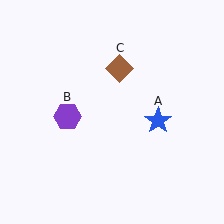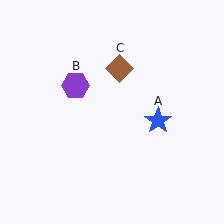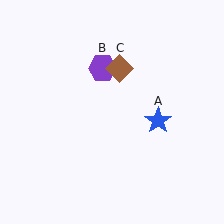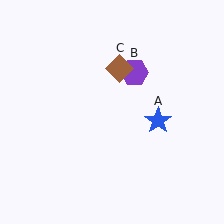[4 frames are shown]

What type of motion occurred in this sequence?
The purple hexagon (object B) rotated clockwise around the center of the scene.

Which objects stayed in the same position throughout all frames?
Blue star (object A) and brown diamond (object C) remained stationary.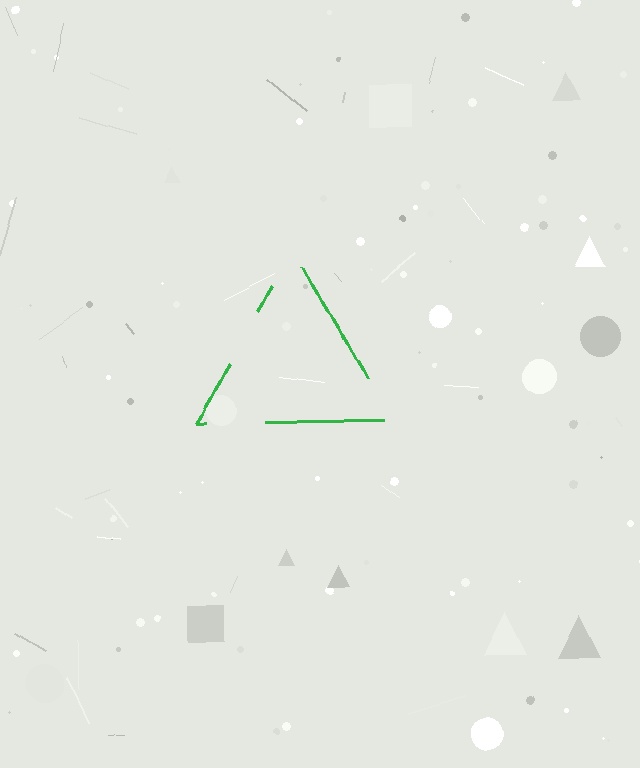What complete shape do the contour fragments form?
The contour fragments form a triangle.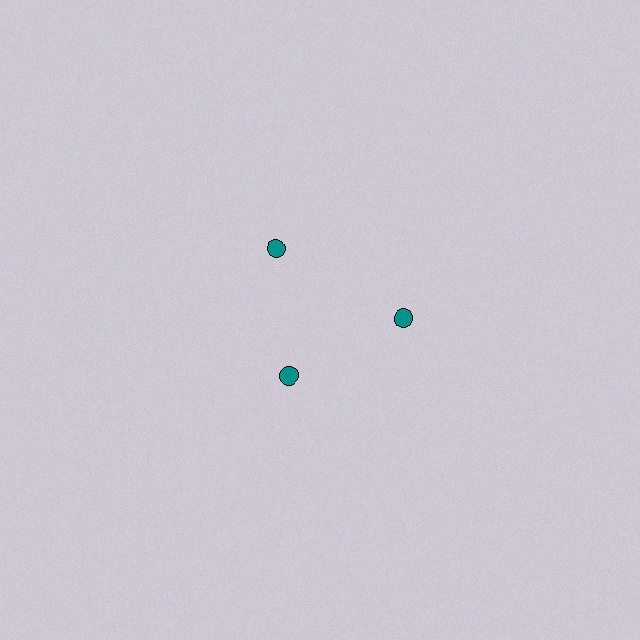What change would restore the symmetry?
The symmetry would be restored by moving it outward, back onto the ring so that all 3 circles sit at equal angles and equal distance from the center.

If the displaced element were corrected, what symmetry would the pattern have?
It would have 3-fold rotational symmetry — the pattern would map onto itself every 120 degrees.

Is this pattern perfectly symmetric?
No. The 3 teal circles are arranged in a ring, but one element near the 7 o'clock position is pulled inward toward the center, breaking the 3-fold rotational symmetry.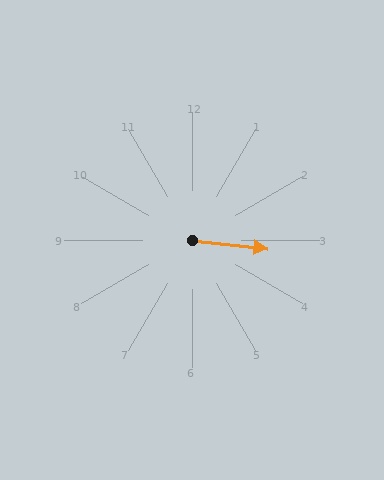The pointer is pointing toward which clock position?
Roughly 3 o'clock.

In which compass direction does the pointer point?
East.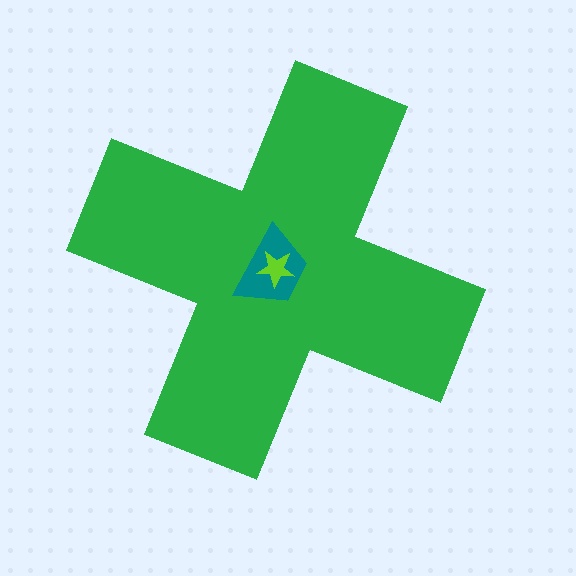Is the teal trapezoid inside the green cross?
Yes.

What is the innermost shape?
The lime star.